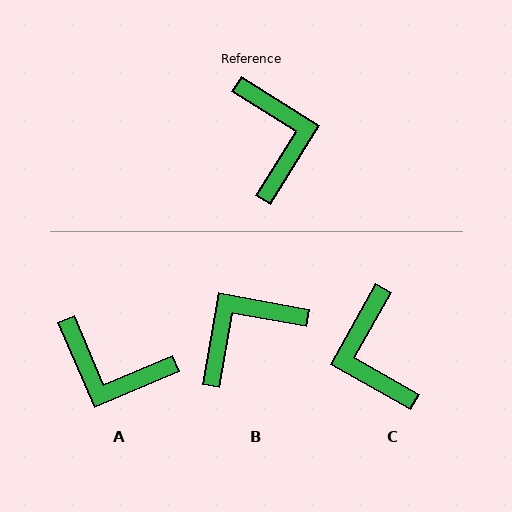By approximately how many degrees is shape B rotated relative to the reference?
Approximately 112 degrees counter-clockwise.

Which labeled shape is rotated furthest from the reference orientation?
C, about 177 degrees away.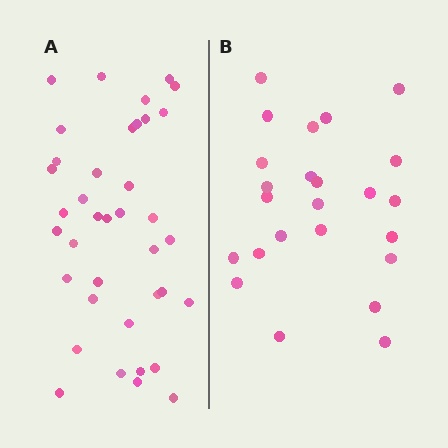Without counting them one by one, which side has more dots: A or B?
Region A (the left region) has more dots.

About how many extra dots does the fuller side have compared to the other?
Region A has approximately 15 more dots than region B.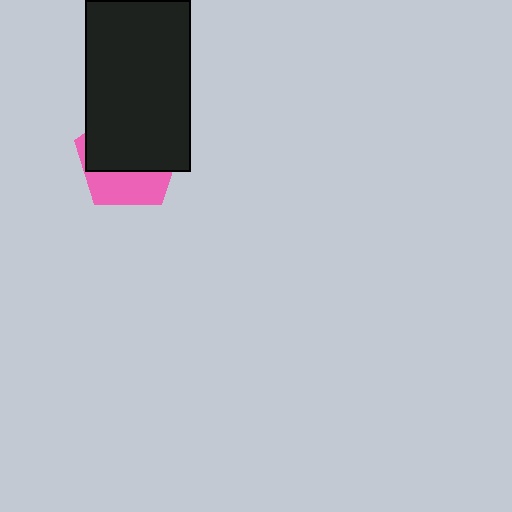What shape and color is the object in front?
The object in front is a black rectangle.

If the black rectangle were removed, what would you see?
You would see the complete pink pentagon.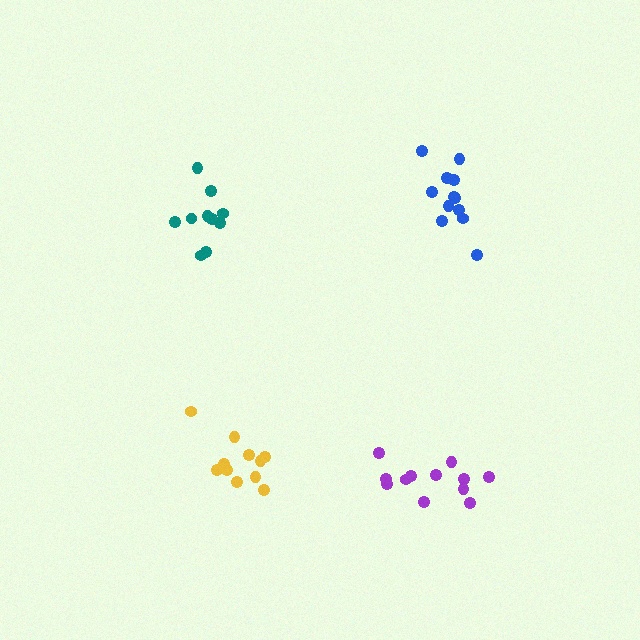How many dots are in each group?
Group 1: 10 dots, Group 2: 11 dots, Group 3: 12 dots, Group 4: 13 dots (46 total).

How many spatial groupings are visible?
There are 4 spatial groupings.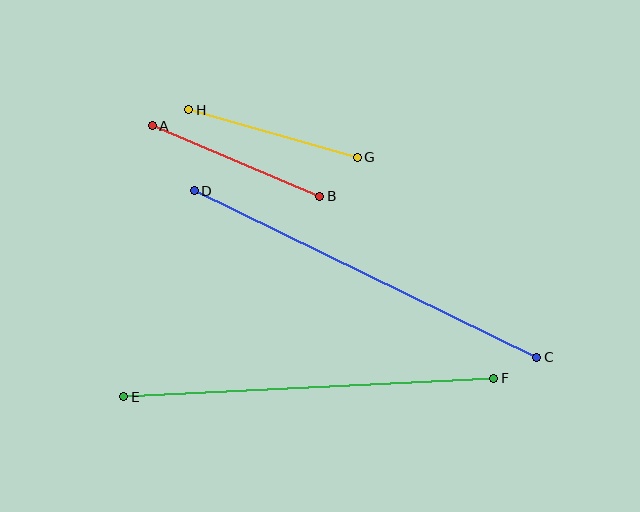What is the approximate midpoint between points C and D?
The midpoint is at approximately (365, 274) pixels.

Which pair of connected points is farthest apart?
Points C and D are farthest apart.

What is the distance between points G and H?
The distance is approximately 175 pixels.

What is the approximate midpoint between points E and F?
The midpoint is at approximately (309, 387) pixels.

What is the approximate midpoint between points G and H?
The midpoint is at approximately (273, 133) pixels.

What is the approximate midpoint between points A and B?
The midpoint is at approximately (236, 161) pixels.